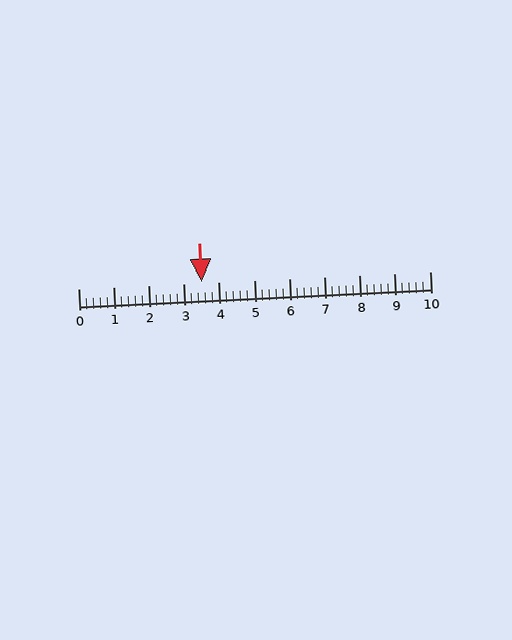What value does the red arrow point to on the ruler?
The red arrow points to approximately 3.5.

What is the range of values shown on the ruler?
The ruler shows values from 0 to 10.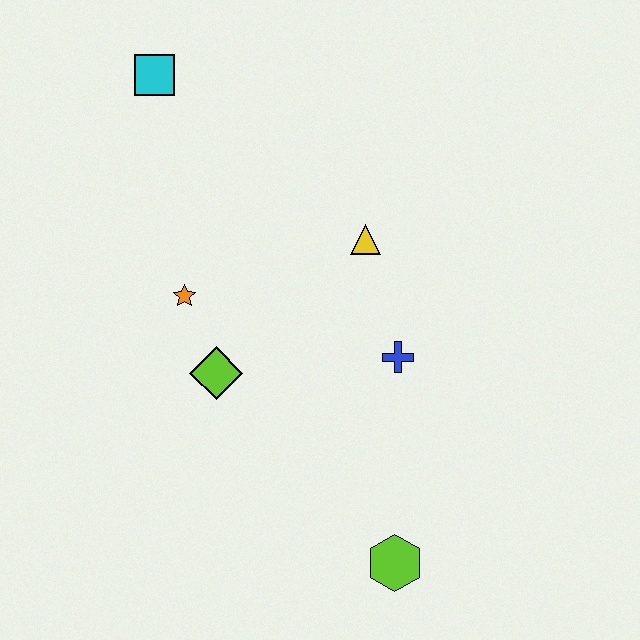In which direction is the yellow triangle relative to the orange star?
The yellow triangle is to the right of the orange star.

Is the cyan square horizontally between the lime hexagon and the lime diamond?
No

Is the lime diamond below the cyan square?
Yes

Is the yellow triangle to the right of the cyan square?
Yes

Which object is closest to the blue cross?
The yellow triangle is closest to the blue cross.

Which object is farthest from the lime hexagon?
The cyan square is farthest from the lime hexagon.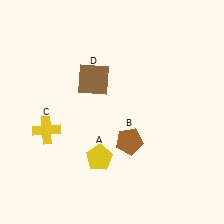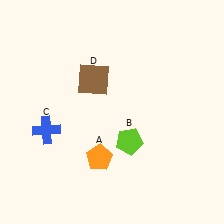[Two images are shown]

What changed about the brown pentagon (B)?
In Image 1, B is brown. In Image 2, it changed to lime.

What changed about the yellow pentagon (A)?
In Image 1, A is yellow. In Image 2, it changed to orange.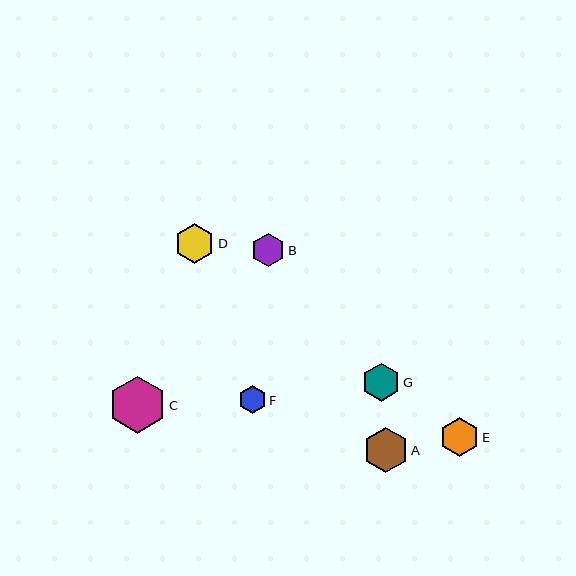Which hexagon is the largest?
Hexagon C is the largest with a size of approximately 57 pixels.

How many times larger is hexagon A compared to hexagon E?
Hexagon A is approximately 1.1 times the size of hexagon E.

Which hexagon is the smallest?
Hexagon F is the smallest with a size of approximately 28 pixels.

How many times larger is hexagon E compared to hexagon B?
Hexagon E is approximately 1.2 times the size of hexagon B.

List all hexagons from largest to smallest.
From largest to smallest: C, A, D, E, G, B, F.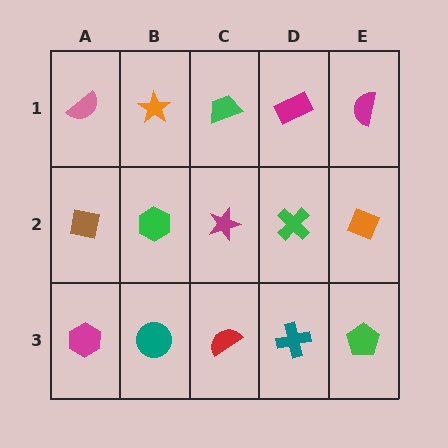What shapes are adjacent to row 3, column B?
A green hexagon (row 2, column B), a magenta hexagon (row 3, column A), a red semicircle (row 3, column C).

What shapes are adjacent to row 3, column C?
A magenta star (row 2, column C), a teal circle (row 3, column B), a teal cross (row 3, column D).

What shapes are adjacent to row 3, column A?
A brown square (row 2, column A), a teal circle (row 3, column B).